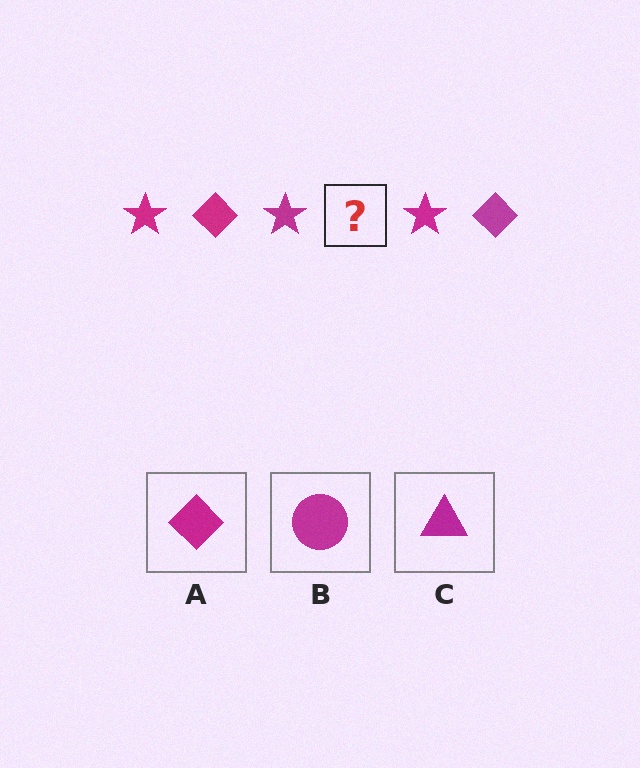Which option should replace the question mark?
Option A.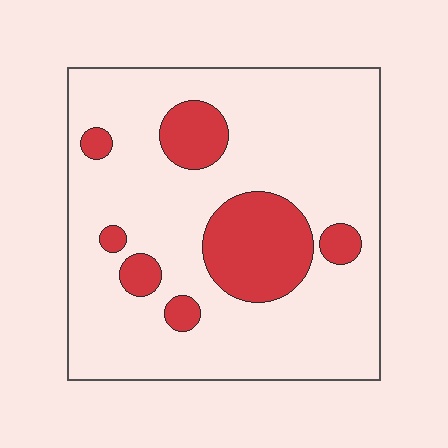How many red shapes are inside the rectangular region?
7.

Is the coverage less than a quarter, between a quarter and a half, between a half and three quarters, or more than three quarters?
Less than a quarter.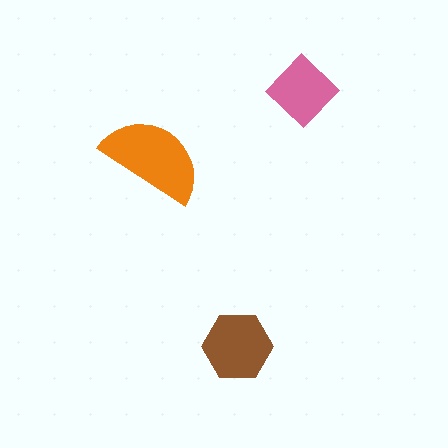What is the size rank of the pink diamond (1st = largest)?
3rd.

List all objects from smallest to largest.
The pink diamond, the brown hexagon, the orange semicircle.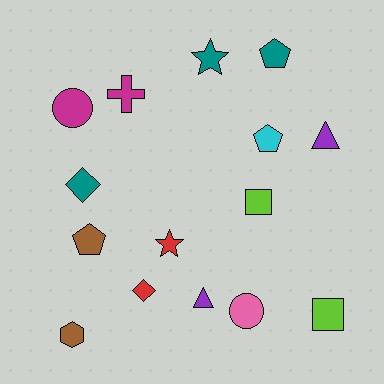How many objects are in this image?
There are 15 objects.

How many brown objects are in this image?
There are 2 brown objects.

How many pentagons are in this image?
There are 3 pentagons.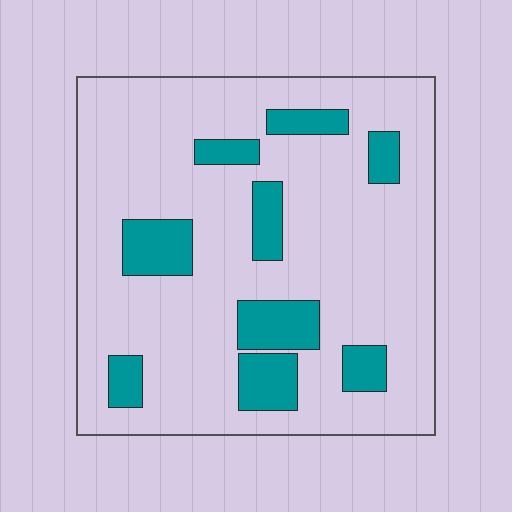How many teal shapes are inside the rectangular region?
9.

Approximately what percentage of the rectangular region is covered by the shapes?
Approximately 20%.